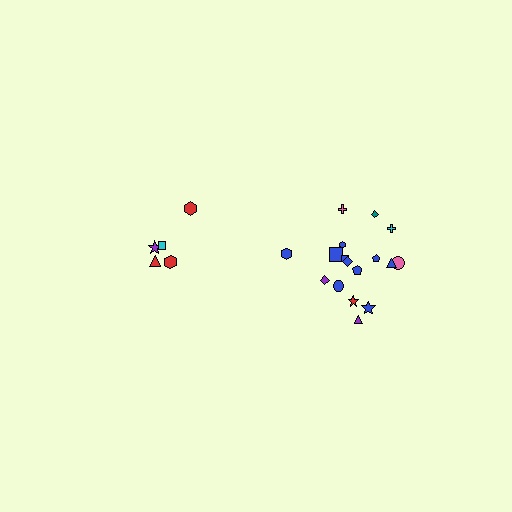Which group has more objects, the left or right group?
The right group.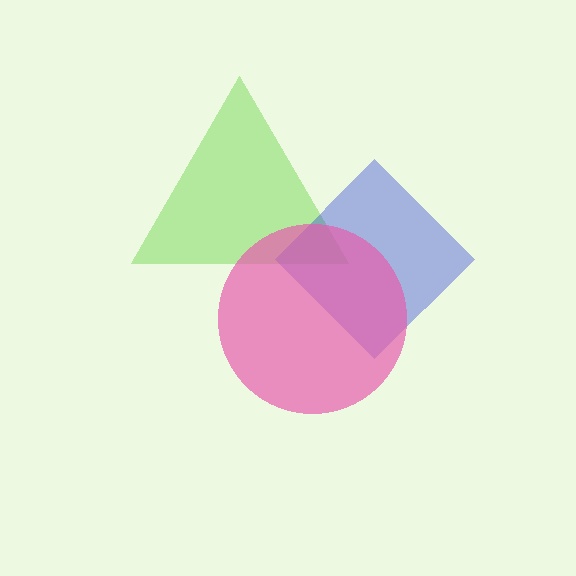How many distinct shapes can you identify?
There are 3 distinct shapes: a lime triangle, a blue diamond, a pink circle.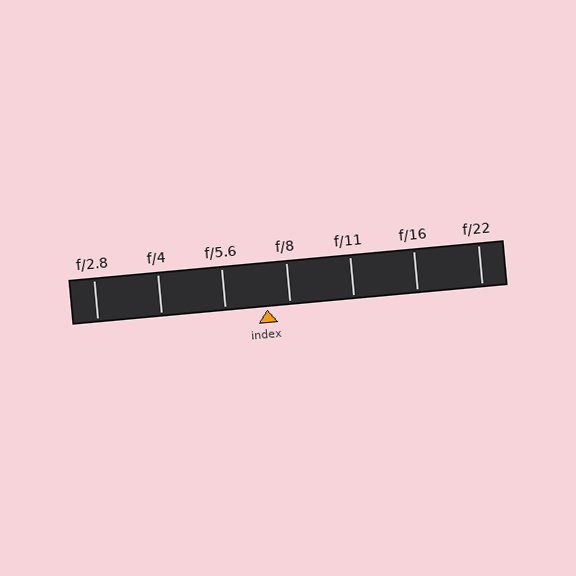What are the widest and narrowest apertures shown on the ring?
The widest aperture shown is f/2.8 and the narrowest is f/22.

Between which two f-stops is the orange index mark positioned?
The index mark is between f/5.6 and f/8.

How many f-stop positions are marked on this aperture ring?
There are 7 f-stop positions marked.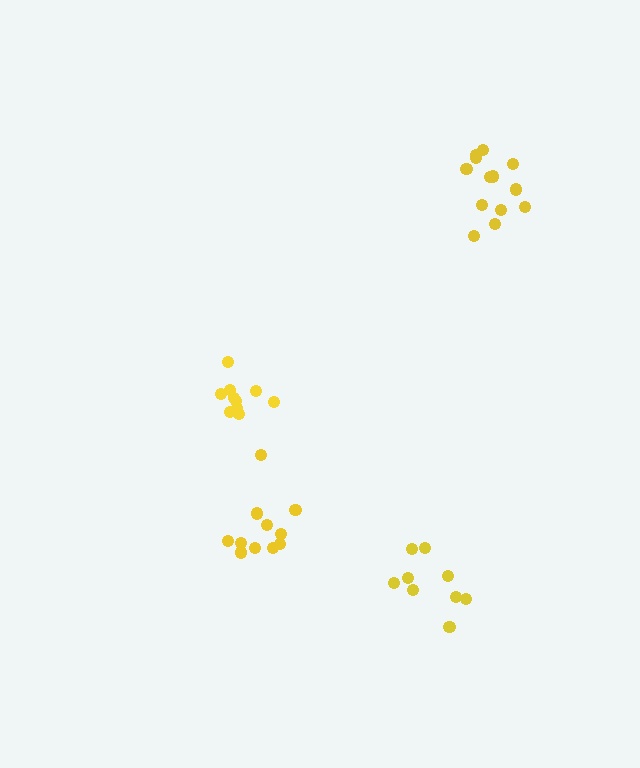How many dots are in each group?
Group 1: 10 dots, Group 2: 11 dots, Group 3: 9 dots, Group 4: 13 dots (43 total).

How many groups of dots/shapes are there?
There are 4 groups.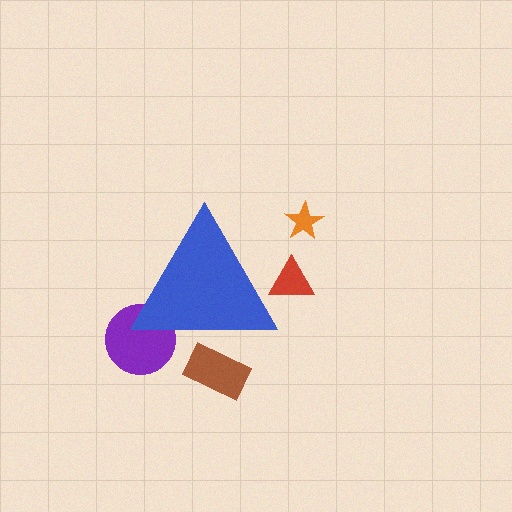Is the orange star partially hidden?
No, the orange star is fully visible.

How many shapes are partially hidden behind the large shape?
3 shapes are partially hidden.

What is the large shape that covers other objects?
A blue triangle.